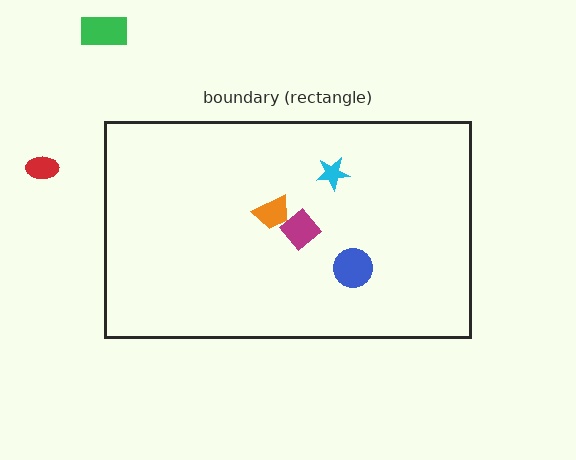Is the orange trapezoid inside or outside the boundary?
Inside.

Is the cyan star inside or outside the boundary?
Inside.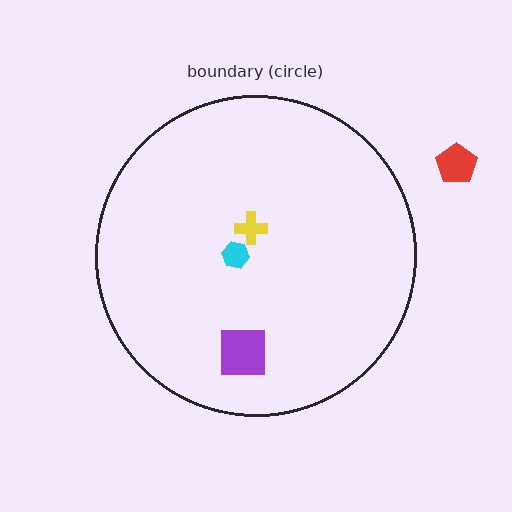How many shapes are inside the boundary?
3 inside, 1 outside.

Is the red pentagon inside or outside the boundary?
Outside.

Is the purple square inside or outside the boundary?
Inside.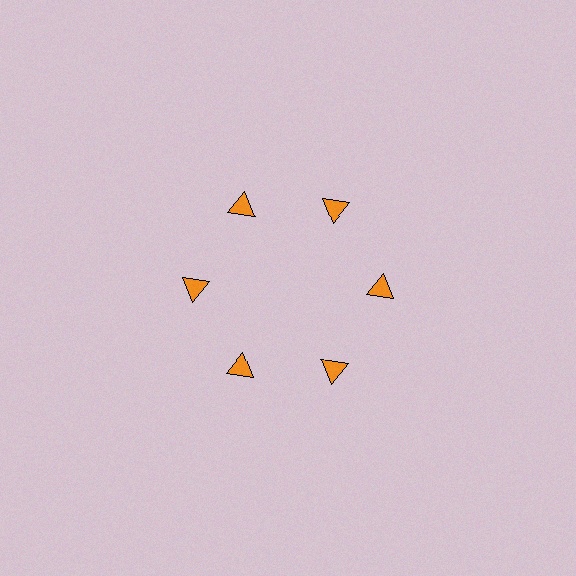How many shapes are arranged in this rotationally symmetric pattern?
There are 6 shapes, arranged in 6 groups of 1.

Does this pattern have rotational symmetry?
Yes, this pattern has 6-fold rotational symmetry. It looks the same after rotating 60 degrees around the center.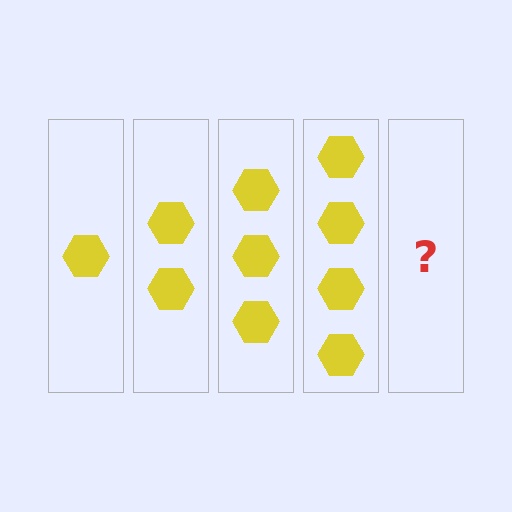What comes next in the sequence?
The next element should be 5 hexagons.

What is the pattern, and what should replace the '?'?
The pattern is that each step adds one more hexagon. The '?' should be 5 hexagons.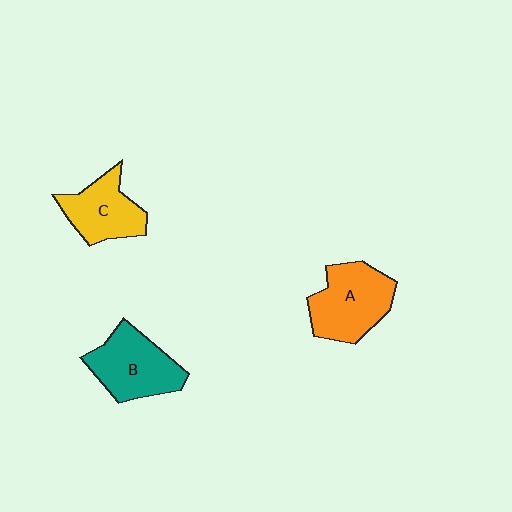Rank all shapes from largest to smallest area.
From largest to smallest: A (orange), B (teal), C (yellow).